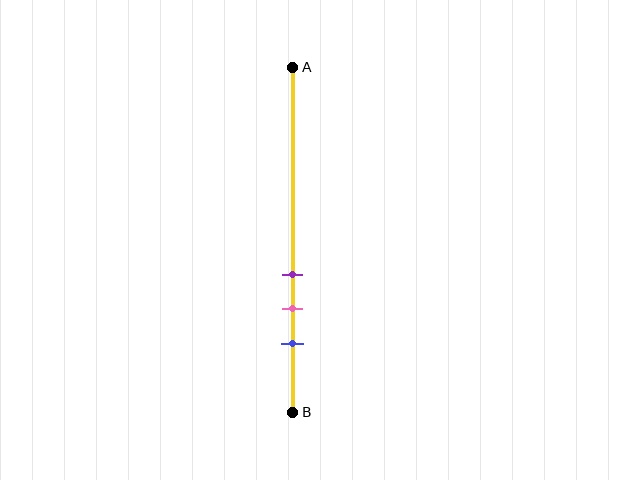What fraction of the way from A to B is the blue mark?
The blue mark is approximately 80% (0.8) of the way from A to B.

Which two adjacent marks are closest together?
The purple and pink marks are the closest adjacent pair.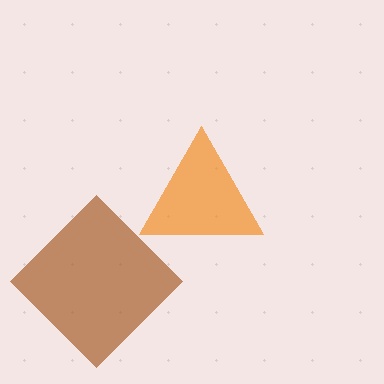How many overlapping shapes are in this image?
There are 2 overlapping shapes in the image.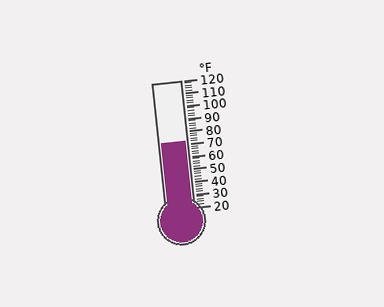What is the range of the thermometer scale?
The thermometer scale ranges from 20°F to 120°F.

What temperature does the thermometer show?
The thermometer shows approximately 72°F.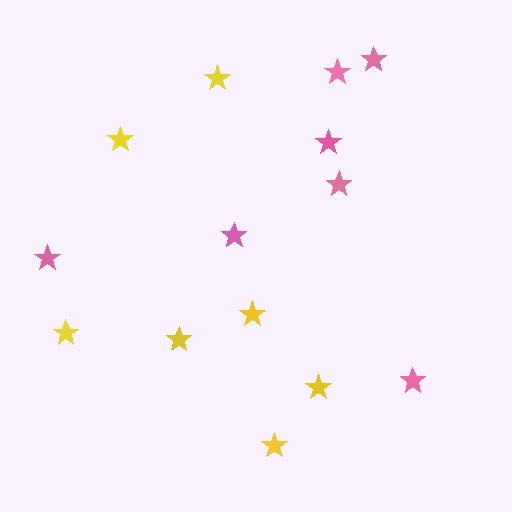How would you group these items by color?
There are 2 groups: one group of yellow stars (7) and one group of pink stars (7).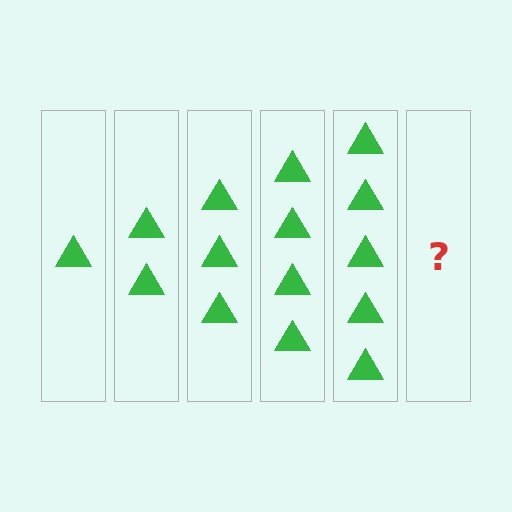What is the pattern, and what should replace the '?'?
The pattern is that each step adds one more triangle. The '?' should be 6 triangles.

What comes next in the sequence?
The next element should be 6 triangles.